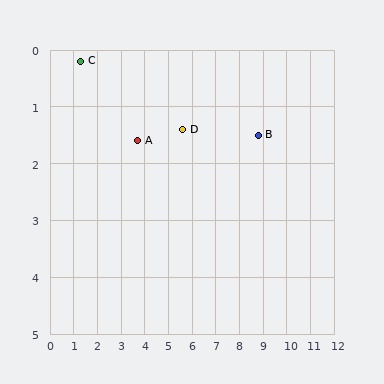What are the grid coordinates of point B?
Point B is at approximately (8.8, 1.5).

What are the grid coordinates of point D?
Point D is at approximately (5.6, 1.4).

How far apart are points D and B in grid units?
Points D and B are about 3.2 grid units apart.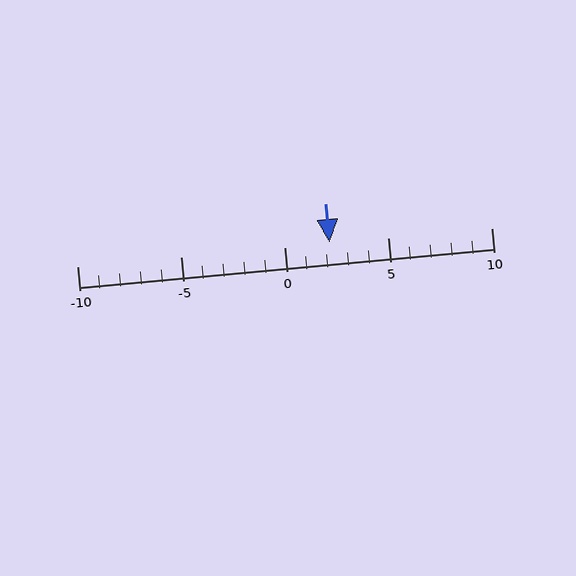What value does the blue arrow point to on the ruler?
The blue arrow points to approximately 2.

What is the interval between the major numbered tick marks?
The major tick marks are spaced 5 units apart.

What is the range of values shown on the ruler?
The ruler shows values from -10 to 10.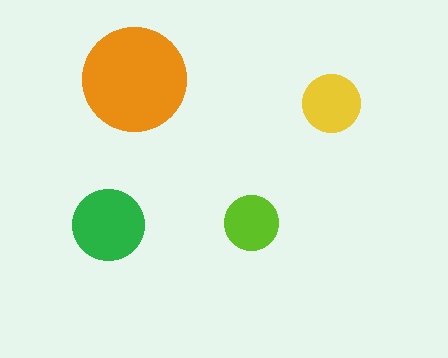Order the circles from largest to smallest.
the orange one, the green one, the yellow one, the lime one.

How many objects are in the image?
There are 4 objects in the image.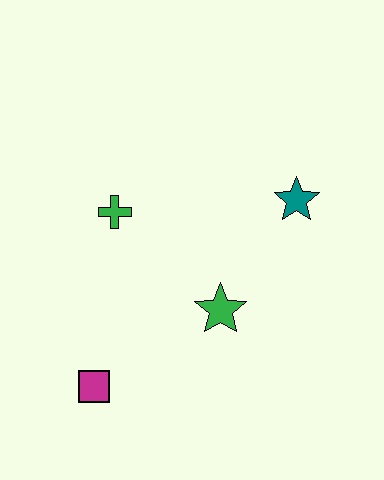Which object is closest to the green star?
The teal star is closest to the green star.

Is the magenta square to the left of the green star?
Yes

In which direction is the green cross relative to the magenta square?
The green cross is above the magenta square.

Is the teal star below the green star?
No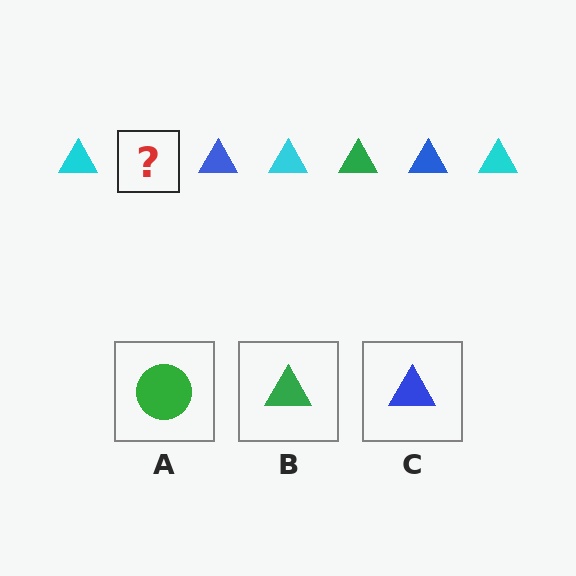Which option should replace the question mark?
Option B.